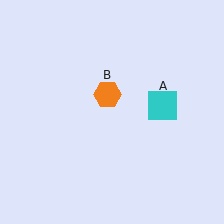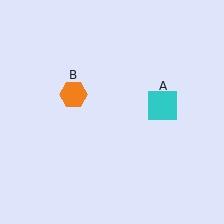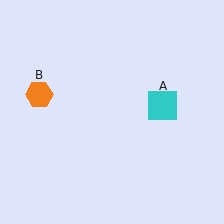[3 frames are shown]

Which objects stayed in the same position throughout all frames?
Cyan square (object A) remained stationary.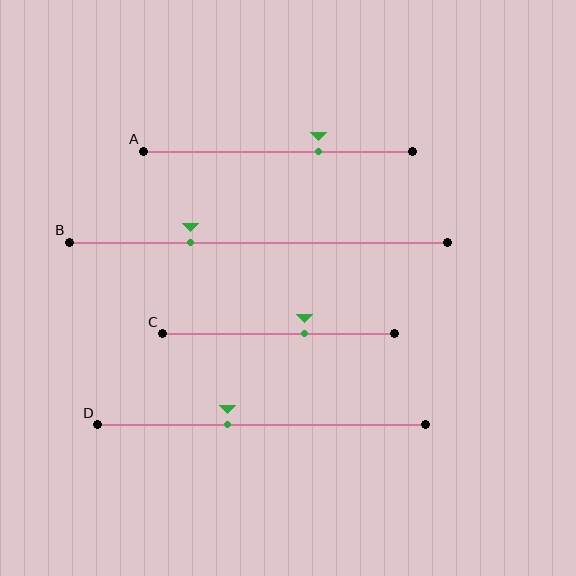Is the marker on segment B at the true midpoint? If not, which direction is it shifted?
No, the marker on segment B is shifted to the left by about 18% of the segment length.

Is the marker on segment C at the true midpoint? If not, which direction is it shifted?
No, the marker on segment C is shifted to the right by about 11% of the segment length.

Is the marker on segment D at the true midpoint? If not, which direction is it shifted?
No, the marker on segment D is shifted to the left by about 11% of the segment length.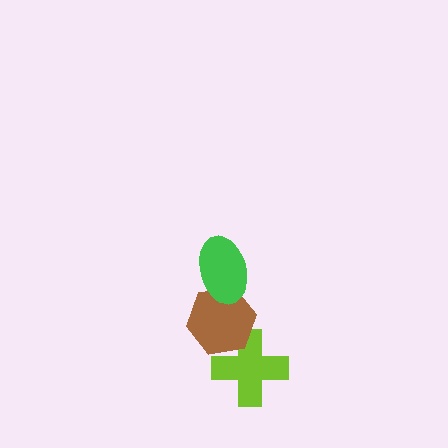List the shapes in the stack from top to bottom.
From top to bottom: the green ellipse, the brown hexagon, the lime cross.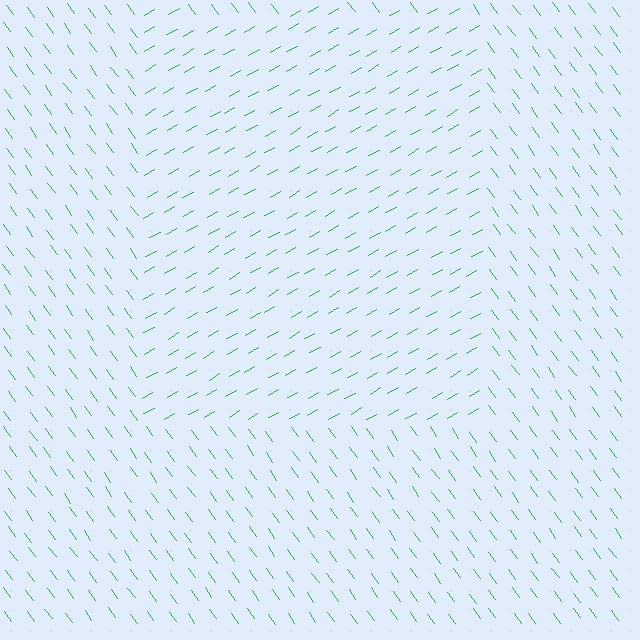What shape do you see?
I see a rectangle.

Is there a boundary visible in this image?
Yes, there is a texture boundary formed by a change in line orientation.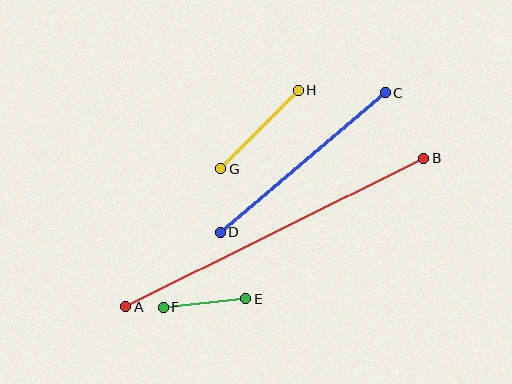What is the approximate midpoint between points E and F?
The midpoint is at approximately (204, 303) pixels.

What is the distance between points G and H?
The distance is approximately 110 pixels.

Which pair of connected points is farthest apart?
Points A and B are farthest apart.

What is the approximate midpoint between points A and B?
The midpoint is at approximately (275, 233) pixels.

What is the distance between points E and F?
The distance is approximately 83 pixels.